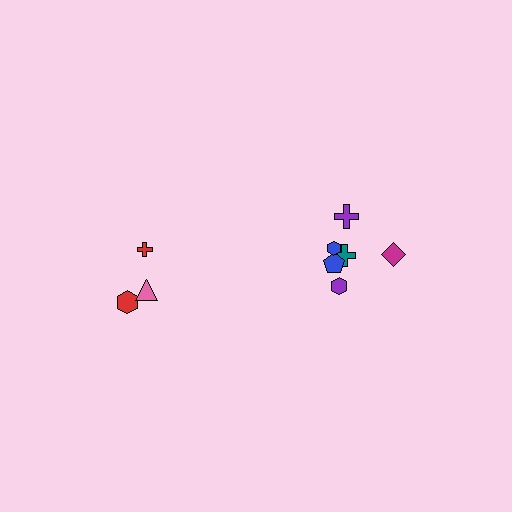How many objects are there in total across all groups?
There are 9 objects.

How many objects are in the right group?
There are 6 objects.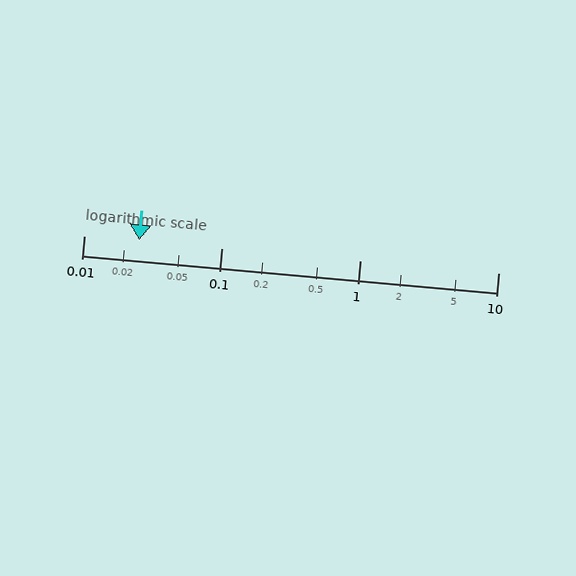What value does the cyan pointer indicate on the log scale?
The pointer indicates approximately 0.025.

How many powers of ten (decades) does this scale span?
The scale spans 3 decades, from 0.01 to 10.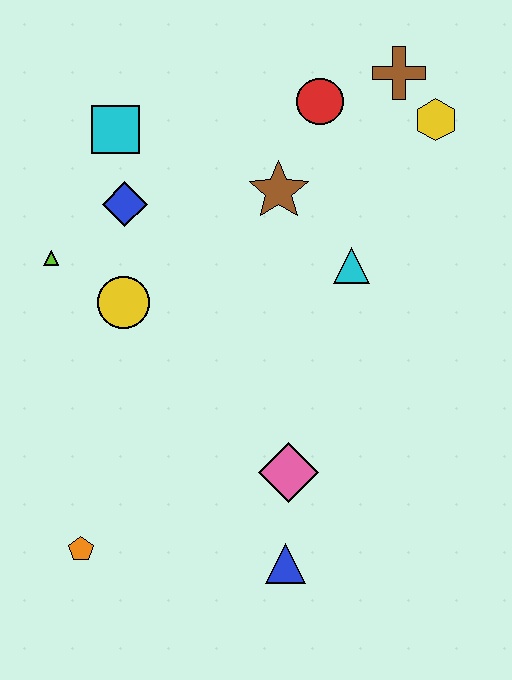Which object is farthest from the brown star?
The orange pentagon is farthest from the brown star.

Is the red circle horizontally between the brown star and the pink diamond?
No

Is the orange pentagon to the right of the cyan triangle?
No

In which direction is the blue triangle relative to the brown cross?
The blue triangle is below the brown cross.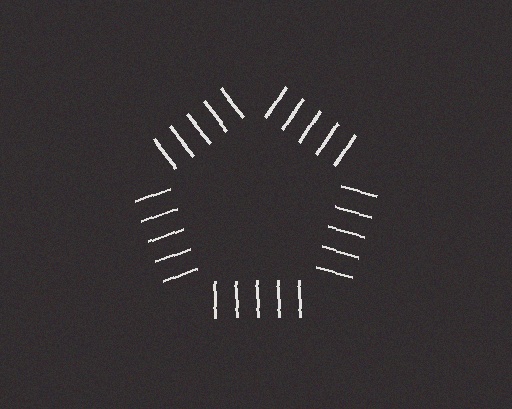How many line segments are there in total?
25 — 5 along each of the 5 edges.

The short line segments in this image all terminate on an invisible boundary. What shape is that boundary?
An illusory pentagon — the line segments terminate on its edges but no continuous stroke is drawn.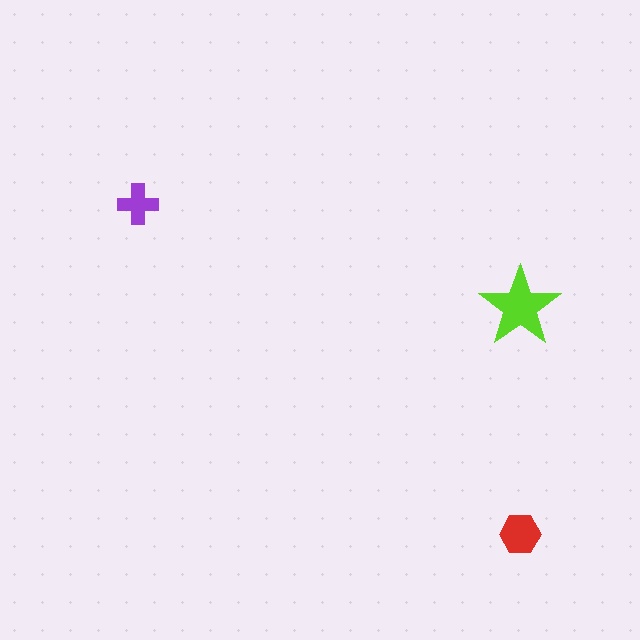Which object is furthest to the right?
The red hexagon is rightmost.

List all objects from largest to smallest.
The lime star, the red hexagon, the purple cross.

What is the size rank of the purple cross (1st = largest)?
3rd.